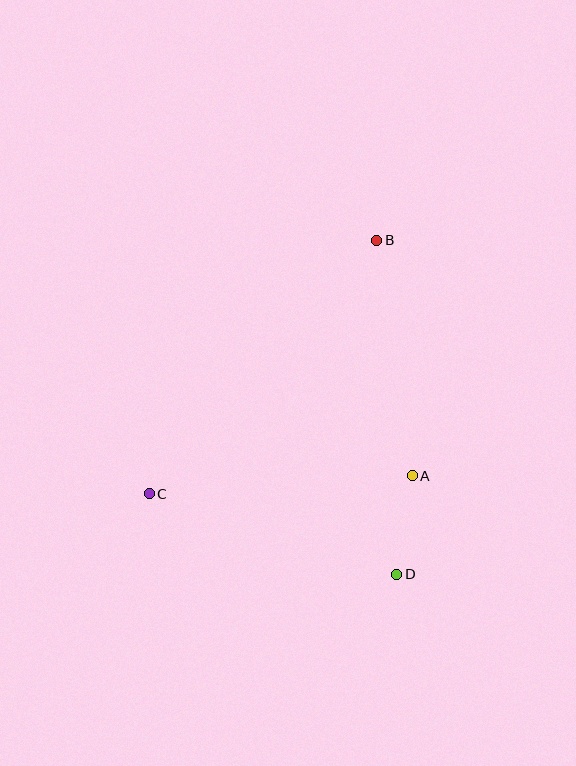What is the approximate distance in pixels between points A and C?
The distance between A and C is approximately 264 pixels.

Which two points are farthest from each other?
Points B and C are farthest from each other.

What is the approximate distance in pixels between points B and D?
The distance between B and D is approximately 335 pixels.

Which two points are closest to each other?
Points A and D are closest to each other.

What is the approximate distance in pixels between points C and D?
The distance between C and D is approximately 261 pixels.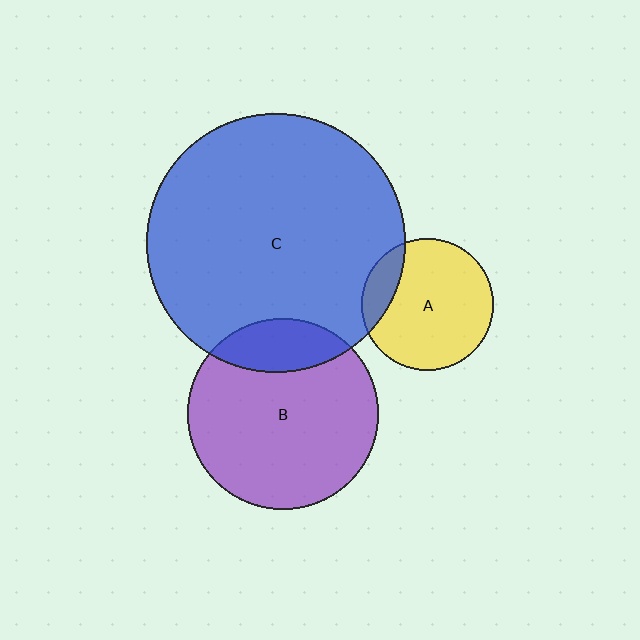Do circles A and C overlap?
Yes.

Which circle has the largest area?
Circle C (blue).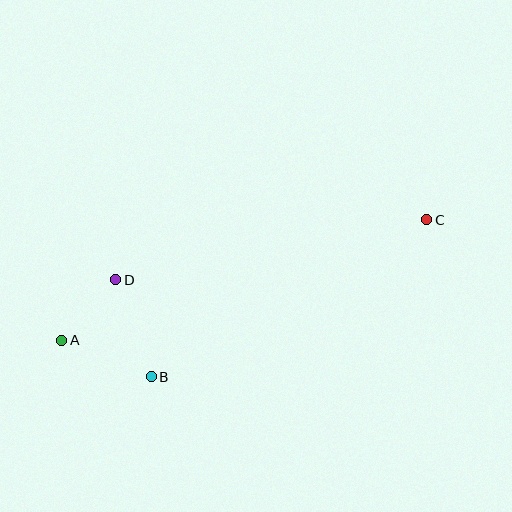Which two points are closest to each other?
Points A and D are closest to each other.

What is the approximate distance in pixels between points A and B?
The distance between A and B is approximately 97 pixels.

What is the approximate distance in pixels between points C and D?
The distance between C and D is approximately 317 pixels.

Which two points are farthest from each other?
Points A and C are farthest from each other.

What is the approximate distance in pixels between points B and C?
The distance between B and C is approximately 317 pixels.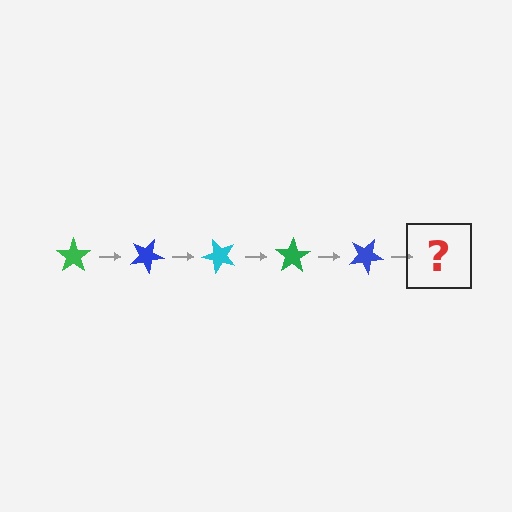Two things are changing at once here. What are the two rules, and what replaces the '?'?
The two rules are that it rotates 25 degrees each step and the color cycles through green, blue, and cyan. The '?' should be a cyan star, rotated 125 degrees from the start.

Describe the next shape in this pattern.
It should be a cyan star, rotated 125 degrees from the start.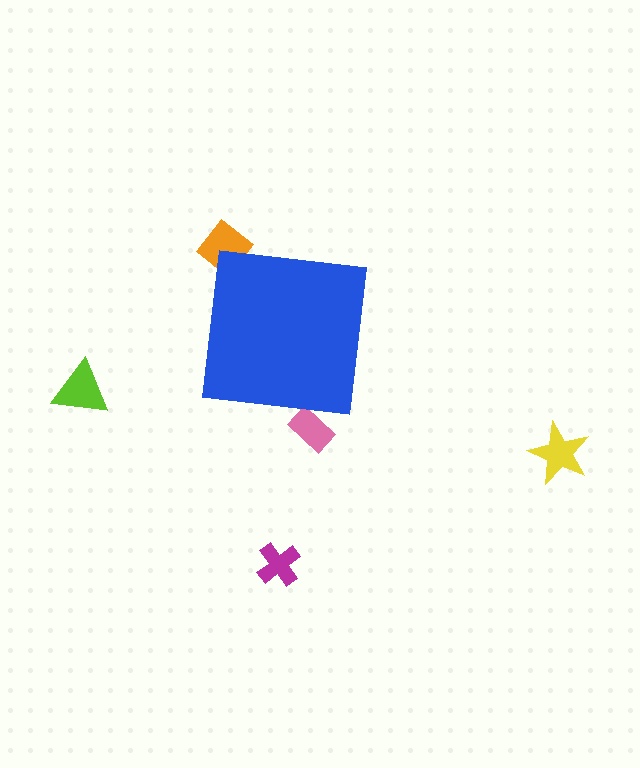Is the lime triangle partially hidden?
No, the lime triangle is fully visible.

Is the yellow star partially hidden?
No, the yellow star is fully visible.